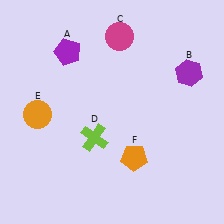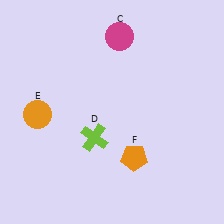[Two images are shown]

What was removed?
The purple pentagon (A), the purple hexagon (B) were removed in Image 2.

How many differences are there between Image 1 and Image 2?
There are 2 differences between the two images.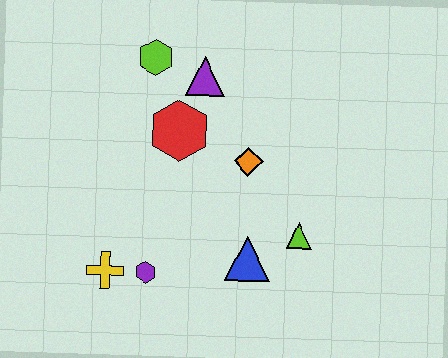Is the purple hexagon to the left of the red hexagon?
Yes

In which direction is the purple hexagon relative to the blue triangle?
The purple hexagon is to the left of the blue triangle.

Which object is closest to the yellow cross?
The purple hexagon is closest to the yellow cross.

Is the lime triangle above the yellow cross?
Yes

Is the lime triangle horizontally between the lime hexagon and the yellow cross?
No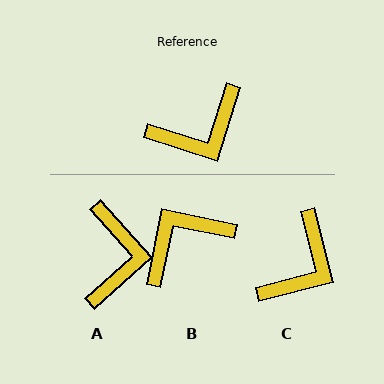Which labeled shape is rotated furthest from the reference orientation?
B, about 174 degrees away.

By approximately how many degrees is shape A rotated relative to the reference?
Approximately 59 degrees counter-clockwise.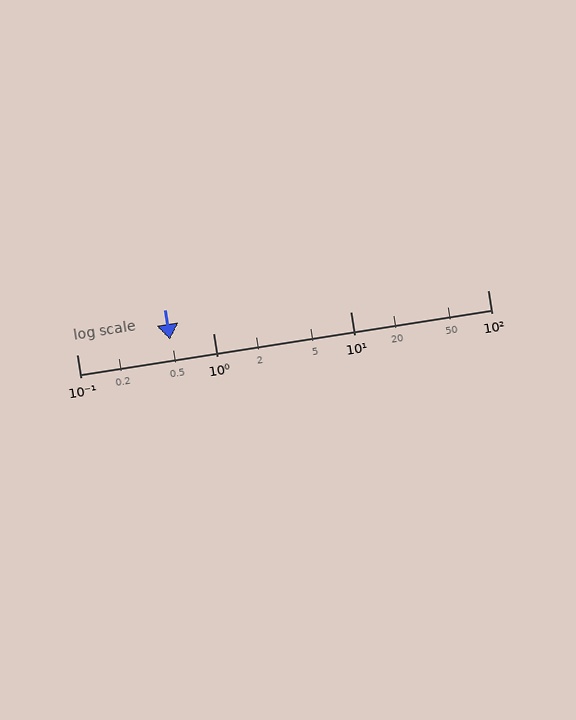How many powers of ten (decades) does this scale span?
The scale spans 3 decades, from 0.1 to 100.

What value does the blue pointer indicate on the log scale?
The pointer indicates approximately 0.48.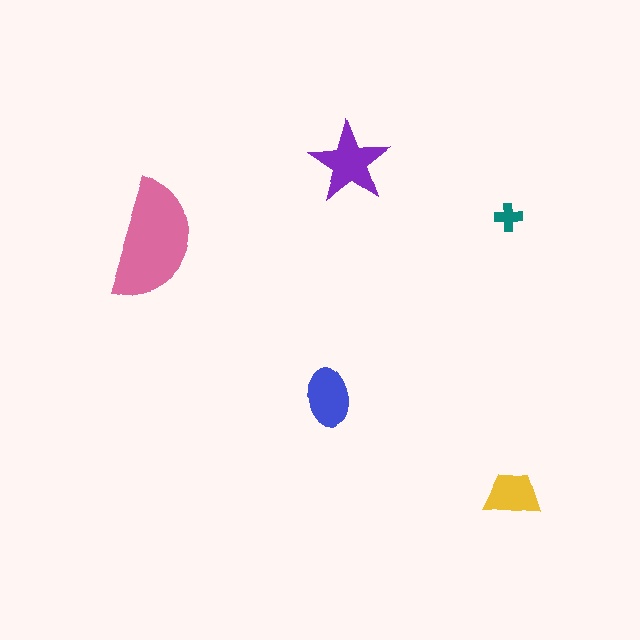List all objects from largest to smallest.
The pink semicircle, the purple star, the blue ellipse, the yellow trapezoid, the teal cross.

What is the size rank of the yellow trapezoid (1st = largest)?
4th.